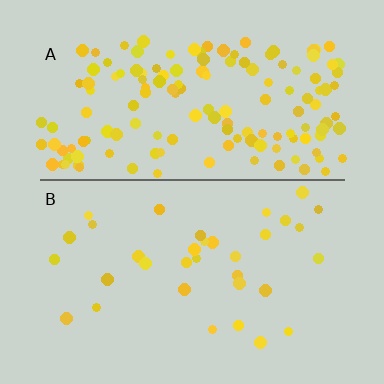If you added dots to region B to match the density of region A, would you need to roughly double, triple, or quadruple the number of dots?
Approximately quadruple.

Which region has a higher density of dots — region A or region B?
A (the top).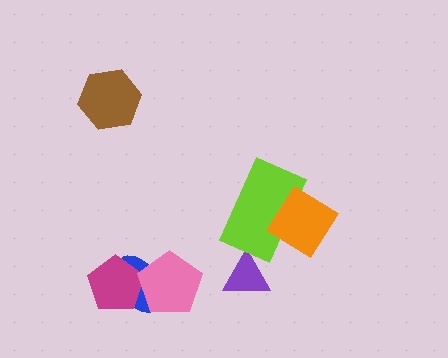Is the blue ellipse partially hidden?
Yes, it is partially covered by another shape.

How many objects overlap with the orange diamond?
1 object overlaps with the orange diamond.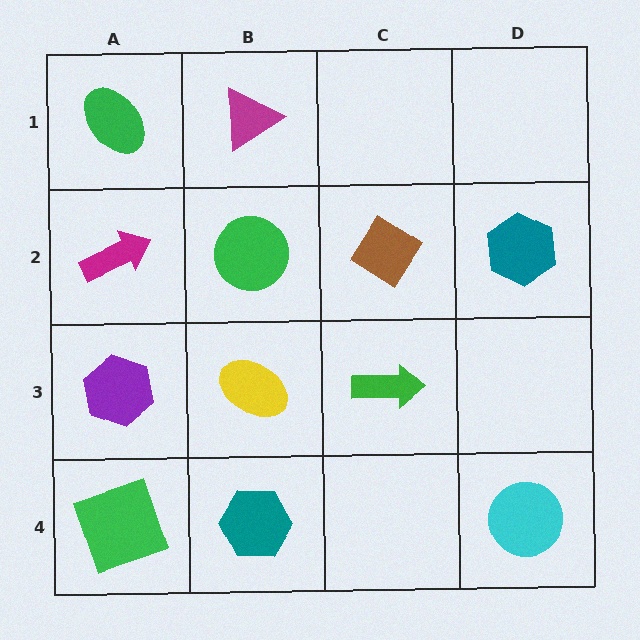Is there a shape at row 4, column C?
No, that cell is empty.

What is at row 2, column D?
A teal hexagon.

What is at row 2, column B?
A green circle.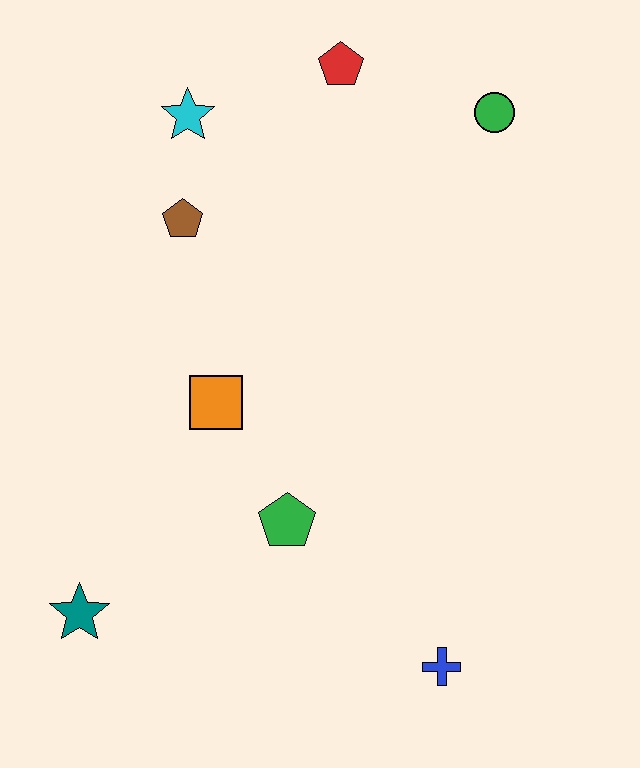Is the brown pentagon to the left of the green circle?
Yes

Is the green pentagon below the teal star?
No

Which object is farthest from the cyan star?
The blue cross is farthest from the cyan star.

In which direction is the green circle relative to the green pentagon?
The green circle is above the green pentagon.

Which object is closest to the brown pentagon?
The cyan star is closest to the brown pentagon.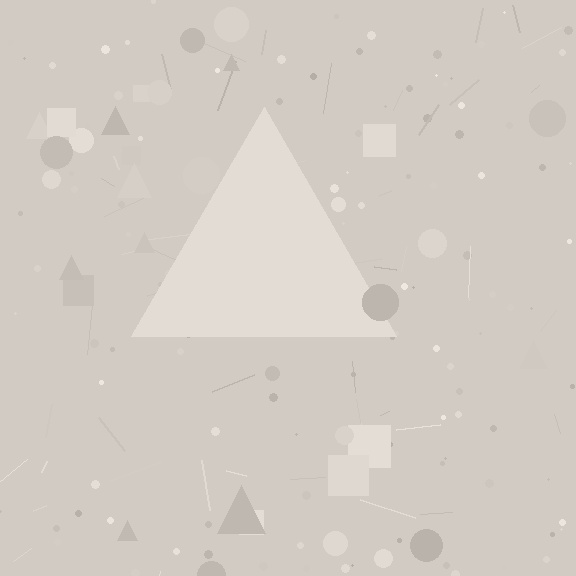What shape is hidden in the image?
A triangle is hidden in the image.